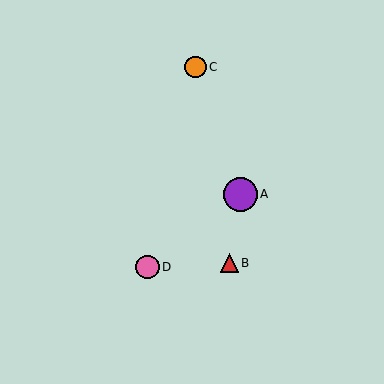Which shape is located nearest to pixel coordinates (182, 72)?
The orange circle (labeled C) at (195, 67) is nearest to that location.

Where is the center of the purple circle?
The center of the purple circle is at (241, 194).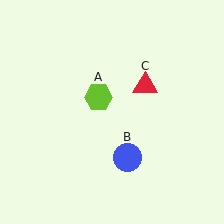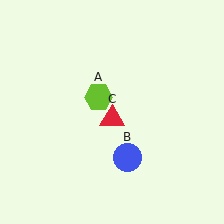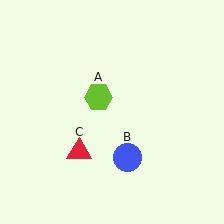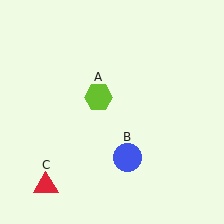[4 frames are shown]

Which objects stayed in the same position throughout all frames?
Lime hexagon (object A) and blue circle (object B) remained stationary.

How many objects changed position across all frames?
1 object changed position: red triangle (object C).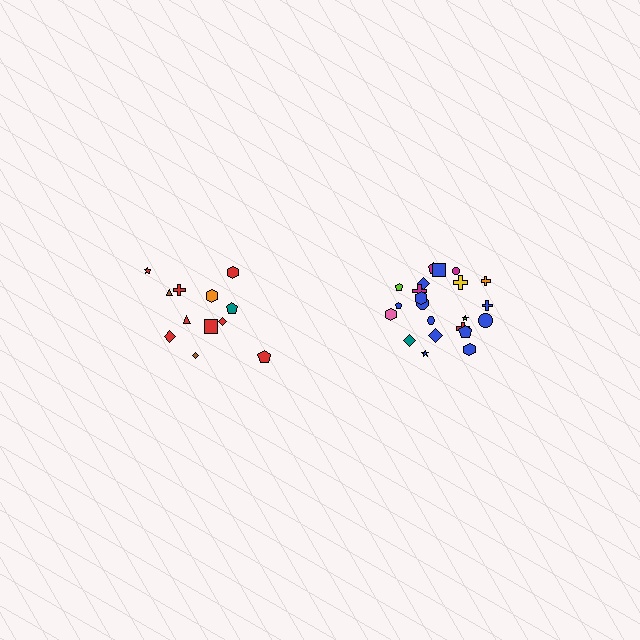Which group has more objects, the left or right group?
The right group.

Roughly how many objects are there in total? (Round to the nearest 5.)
Roughly 35 objects in total.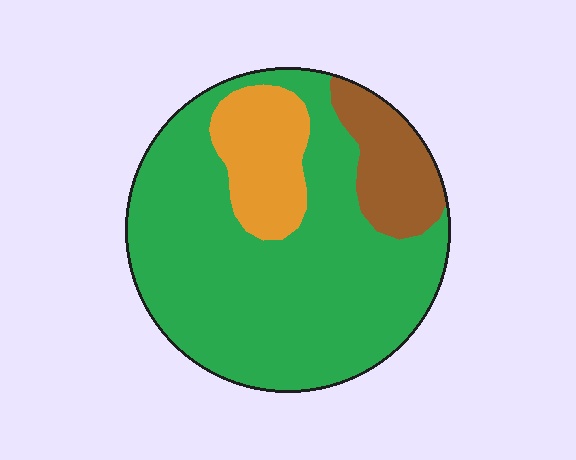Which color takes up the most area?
Green, at roughly 75%.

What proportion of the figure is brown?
Brown takes up less than a sixth of the figure.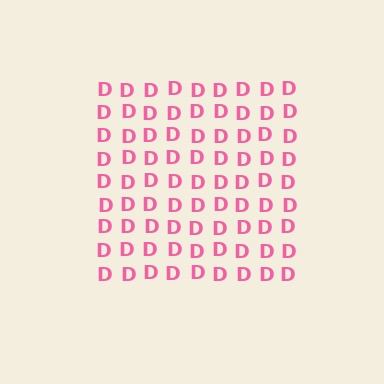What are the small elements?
The small elements are letter D's.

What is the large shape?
The large shape is a square.